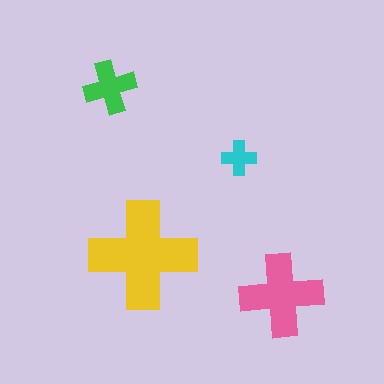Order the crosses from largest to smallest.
the yellow one, the pink one, the green one, the cyan one.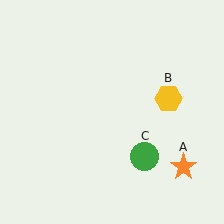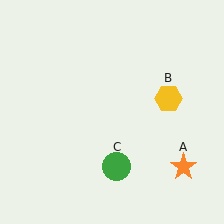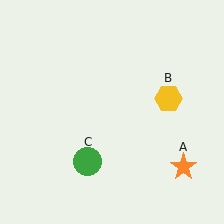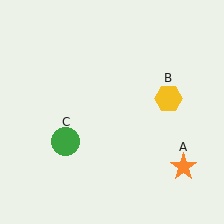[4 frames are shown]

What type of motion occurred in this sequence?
The green circle (object C) rotated clockwise around the center of the scene.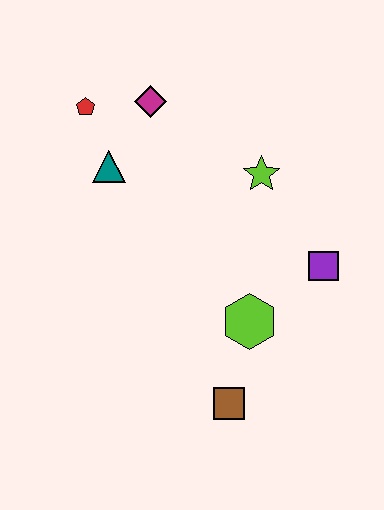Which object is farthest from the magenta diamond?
The brown square is farthest from the magenta diamond.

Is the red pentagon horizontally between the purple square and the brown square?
No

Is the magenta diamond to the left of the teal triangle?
No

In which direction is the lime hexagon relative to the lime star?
The lime hexagon is below the lime star.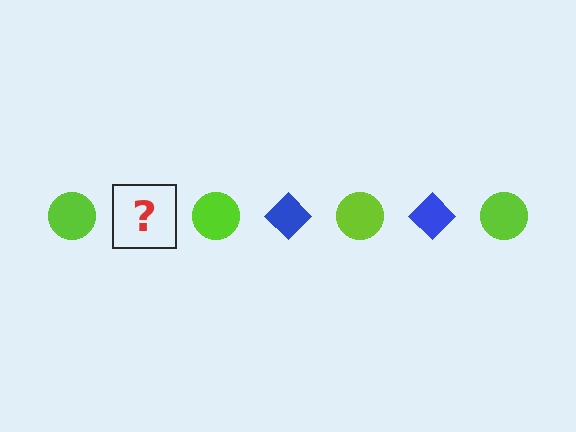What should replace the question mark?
The question mark should be replaced with a blue diamond.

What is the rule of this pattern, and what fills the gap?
The rule is that the pattern alternates between lime circle and blue diamond. The gap should be filled with a blue diamond.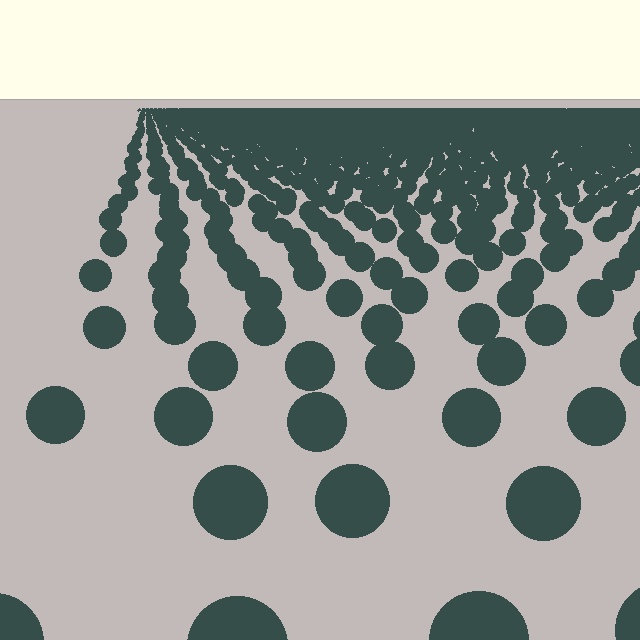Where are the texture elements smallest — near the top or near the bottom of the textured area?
Near the top.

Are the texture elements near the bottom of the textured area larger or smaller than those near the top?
Larger. Near the bottom, elements are closer to the viewer and appear at a bigger on-screen size.